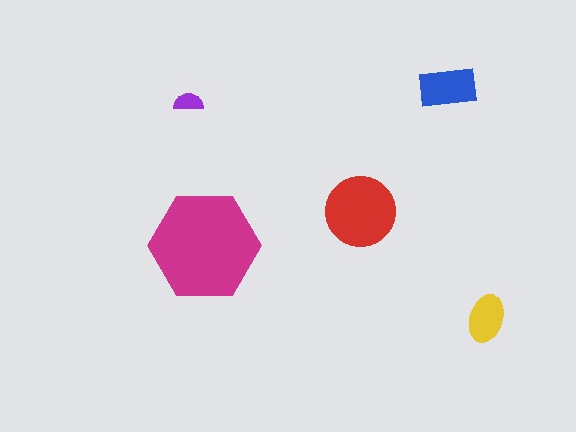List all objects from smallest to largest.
The purple semicircle, the yellow ellipse, the blue rectangle, the red circle, the magenta hexagon.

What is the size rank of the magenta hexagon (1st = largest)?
1st.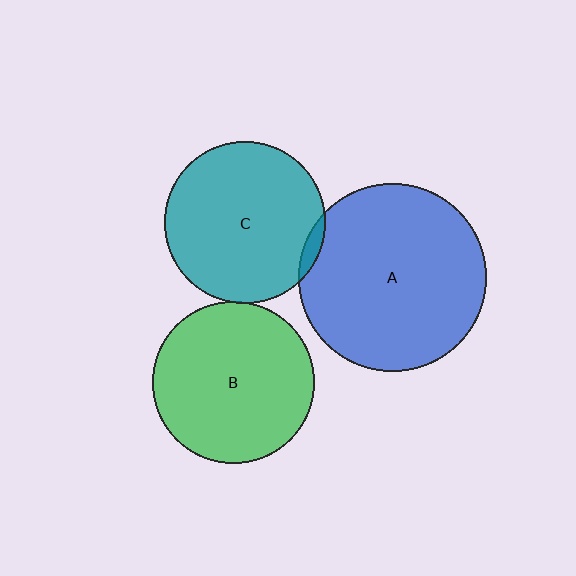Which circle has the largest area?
Circle A (blue).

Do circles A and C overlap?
Yes.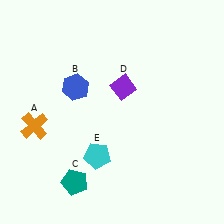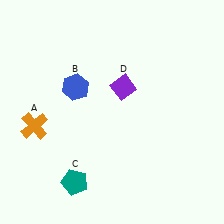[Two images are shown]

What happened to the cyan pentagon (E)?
The cyan pentagon (E) was removed in Image 2. It was in the bottom-left area of Image 1.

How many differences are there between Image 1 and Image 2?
There is 1 difference between the two images.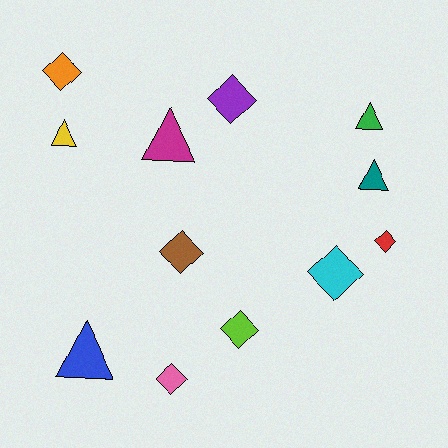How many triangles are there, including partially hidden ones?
There are 5 triangles.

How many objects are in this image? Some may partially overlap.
There are 12 objects.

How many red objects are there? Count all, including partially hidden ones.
There is 1 red object.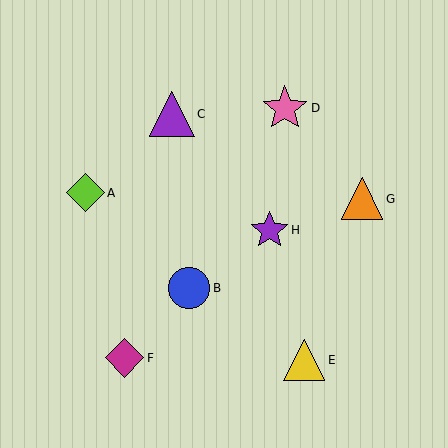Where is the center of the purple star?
The center of the purple star is at (270, 230).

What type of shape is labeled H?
Shape H is a purple star.